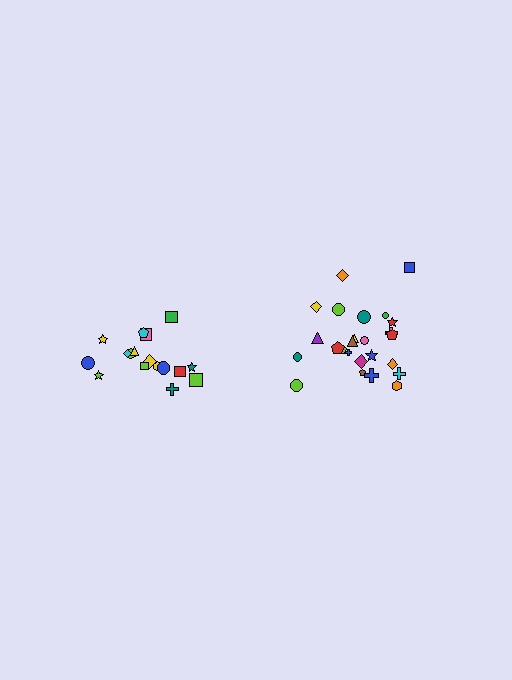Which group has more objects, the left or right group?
The right group.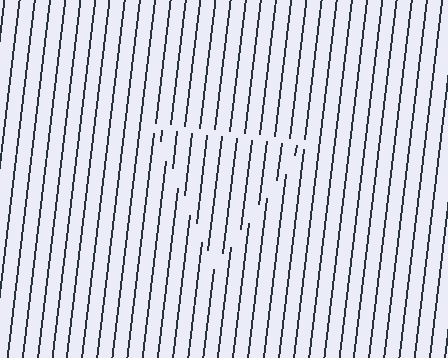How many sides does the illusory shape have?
3 sides — the line-ends trace a triangle.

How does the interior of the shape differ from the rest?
The interior of the shape contains the same grating, shifted by half a period — the contour is defined by the phase discontinuity where line-ends from the inner and outer gratings abut.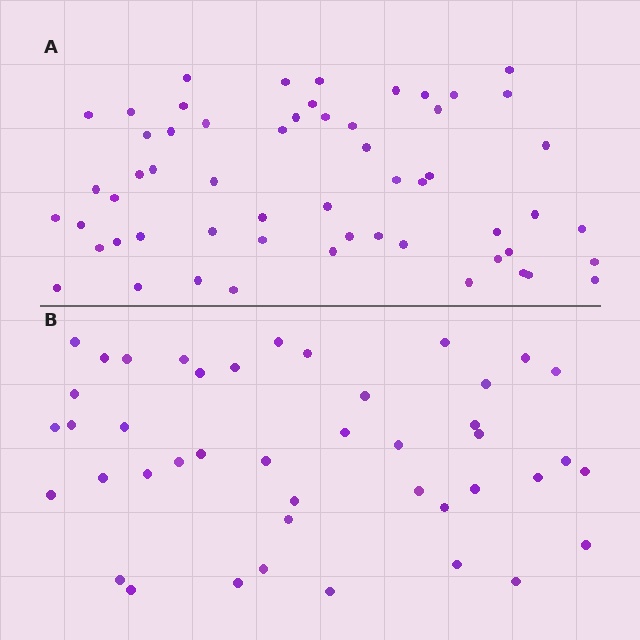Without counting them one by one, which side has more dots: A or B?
Region A (the top region) has more dots.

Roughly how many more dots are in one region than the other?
Region A has approximately 15 more dots than region B.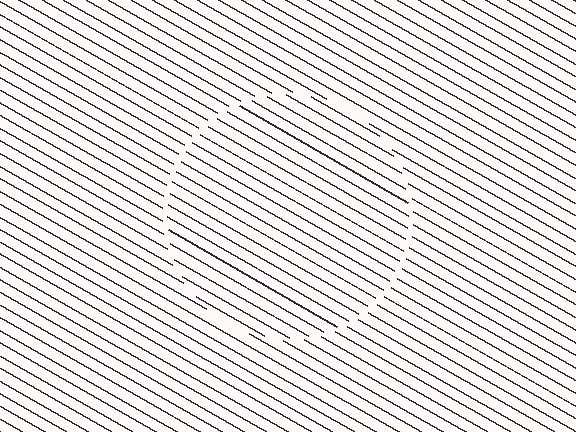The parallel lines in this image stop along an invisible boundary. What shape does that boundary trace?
An illusory circle. The interior of the shape contains the same grating, shifted by half a period — the contour is defined by the phase discontinuity where line-ends from the inner and outer gratings abut.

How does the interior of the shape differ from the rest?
The interior of the shape contains the same grating, shifted by half a period — the contour is defined by the phase discontinuity where line-ends from the inner and outer gratings abut.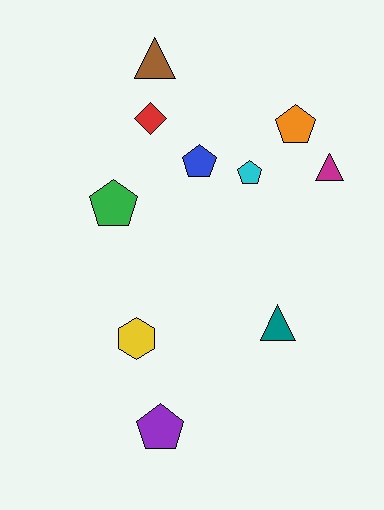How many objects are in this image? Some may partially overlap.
There are 10 objects.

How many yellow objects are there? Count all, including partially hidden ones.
There is 1 yellow object.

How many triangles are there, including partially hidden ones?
There are 3 triangles.